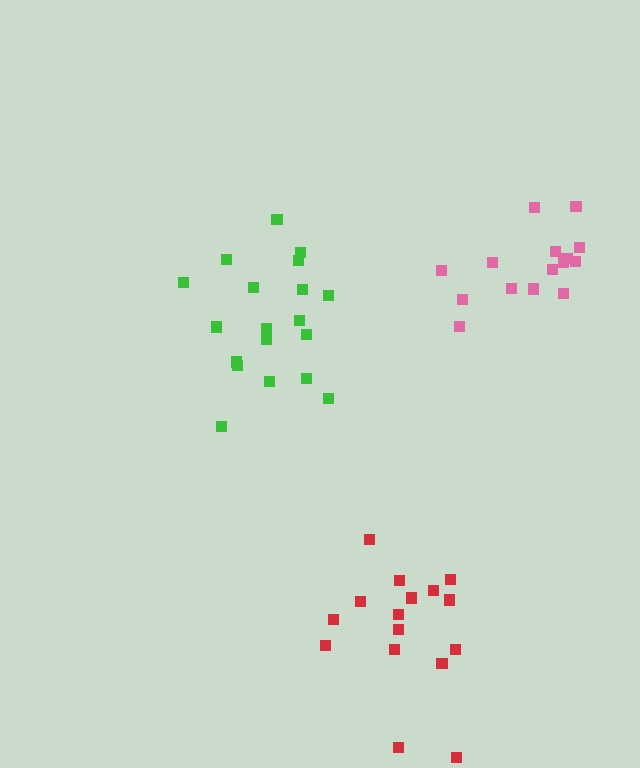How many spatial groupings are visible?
There are 3 spatial groupings.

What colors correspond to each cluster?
The clusters are colored: pink, green, red.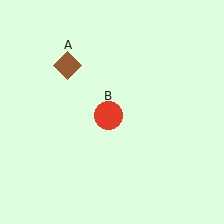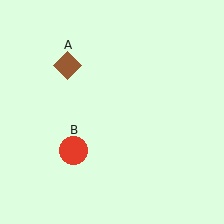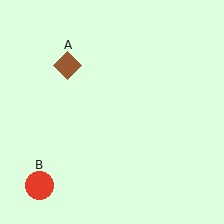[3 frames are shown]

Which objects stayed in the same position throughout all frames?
Brown diamond (object A) remained stationary.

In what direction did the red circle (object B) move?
The red circle (object B) moved down and to the left.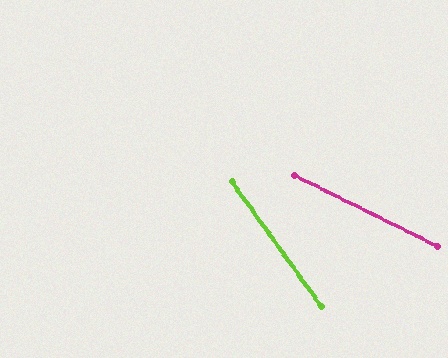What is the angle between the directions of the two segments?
Approximately 28 degrees.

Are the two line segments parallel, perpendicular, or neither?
Neither parallel nor perpendicular — they differ by about 28°.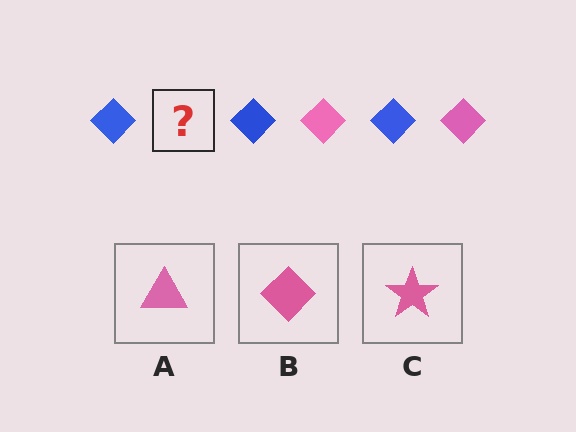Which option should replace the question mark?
Option B.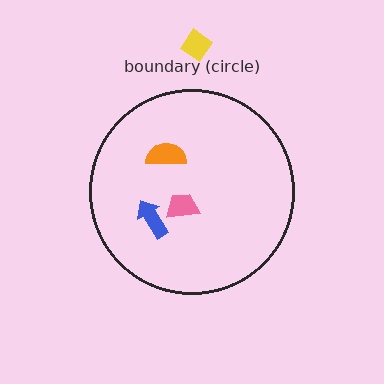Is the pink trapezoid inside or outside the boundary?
Inside.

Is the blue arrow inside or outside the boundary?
Inside.